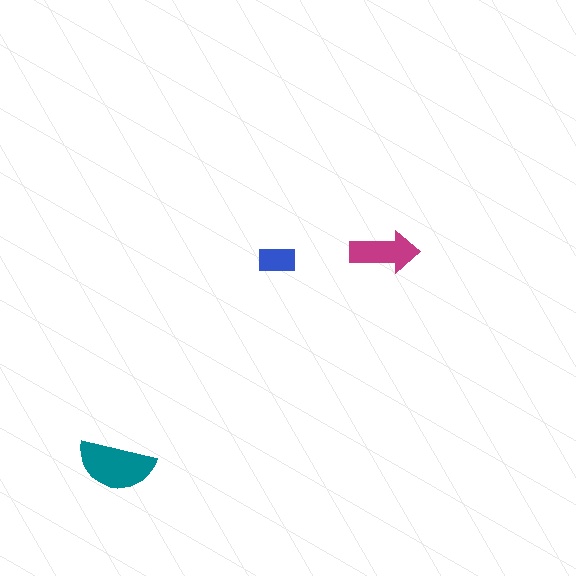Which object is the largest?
The teal semicircle.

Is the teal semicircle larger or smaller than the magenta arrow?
Larger.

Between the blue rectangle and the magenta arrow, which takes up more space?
The magenta arrow.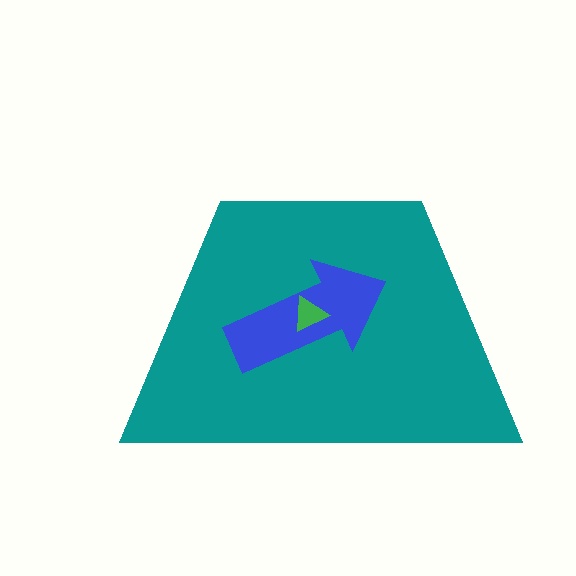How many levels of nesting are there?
3.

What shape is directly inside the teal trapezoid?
The blue arrow.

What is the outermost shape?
The teal trapezoid.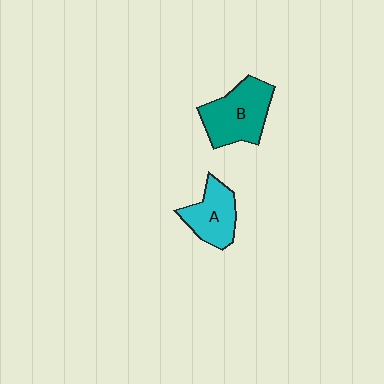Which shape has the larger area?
Shape B (teal).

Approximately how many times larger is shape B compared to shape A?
Approximately 1.4 times.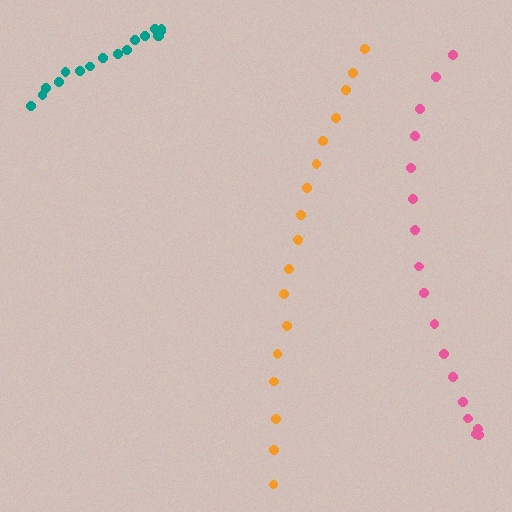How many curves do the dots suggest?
There are 3 distinct paths.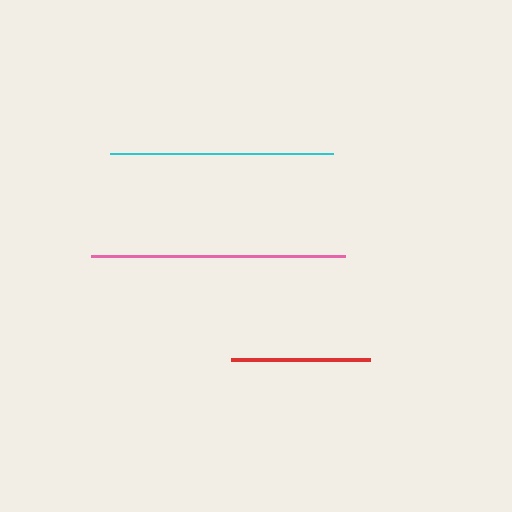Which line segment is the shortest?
The red line is the shortest at approximately 139 pixels.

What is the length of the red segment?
The red segment is approximately 139 pixels long.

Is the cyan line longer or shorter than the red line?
The cyan line is longer than the red line.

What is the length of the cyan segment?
The cyan segment is approximately 223 pixels long.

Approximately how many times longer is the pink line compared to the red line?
The pink line is approximately 1.8 times the length of the red line.